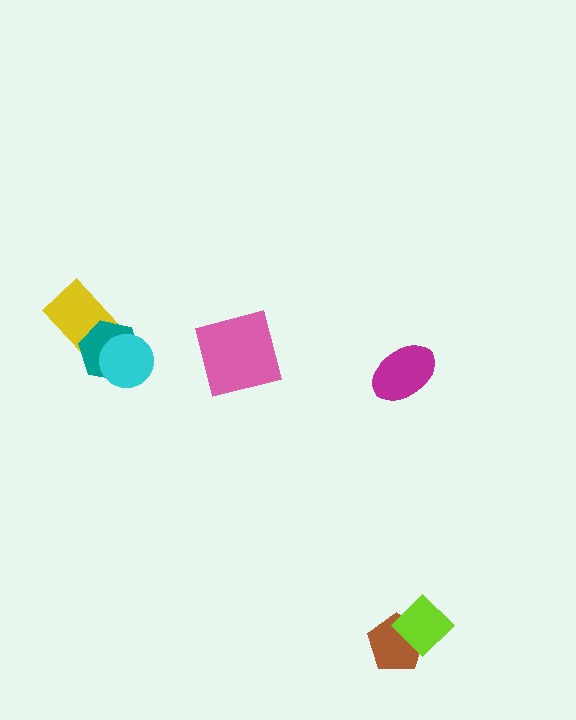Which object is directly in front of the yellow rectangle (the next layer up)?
The teal hexagon is directly in front of the yellow rectangle.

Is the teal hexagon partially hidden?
Yes, it is partially covered by another shape.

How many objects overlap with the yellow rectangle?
2 objects overlap with the yellow rectangle.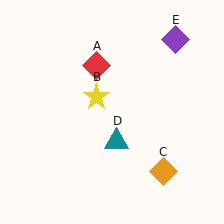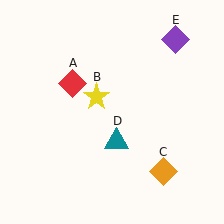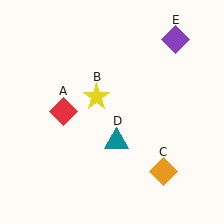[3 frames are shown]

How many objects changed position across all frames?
1 object changed position: red diamond (object A).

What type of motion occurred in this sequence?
The red diamond (object A) rotated counterclockwise around the center of the scene.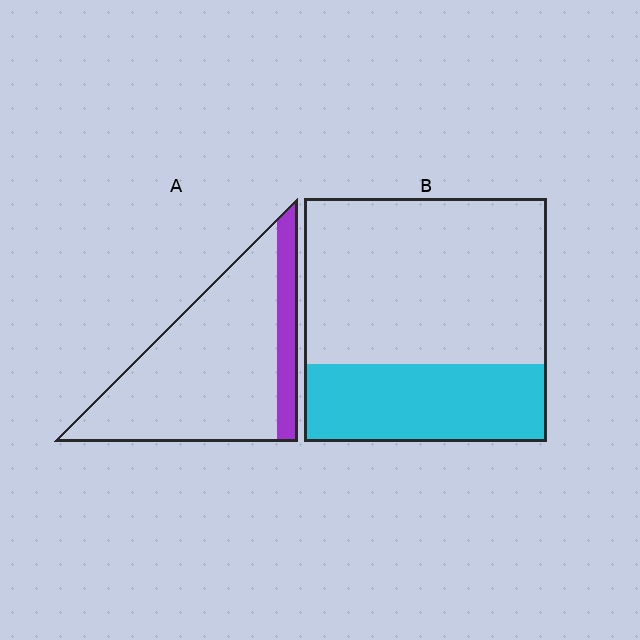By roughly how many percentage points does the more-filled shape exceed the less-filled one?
By roughly 15 percentage points (B over A).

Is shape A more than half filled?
No.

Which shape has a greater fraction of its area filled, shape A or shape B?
Shape B.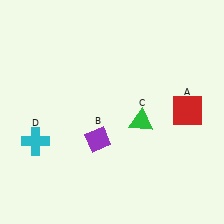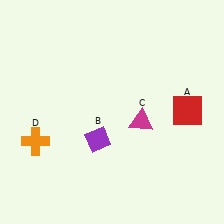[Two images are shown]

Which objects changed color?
C changed from green to magenta. D changed from cyan to orange.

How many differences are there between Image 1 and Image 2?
There are 2 differences between the two images.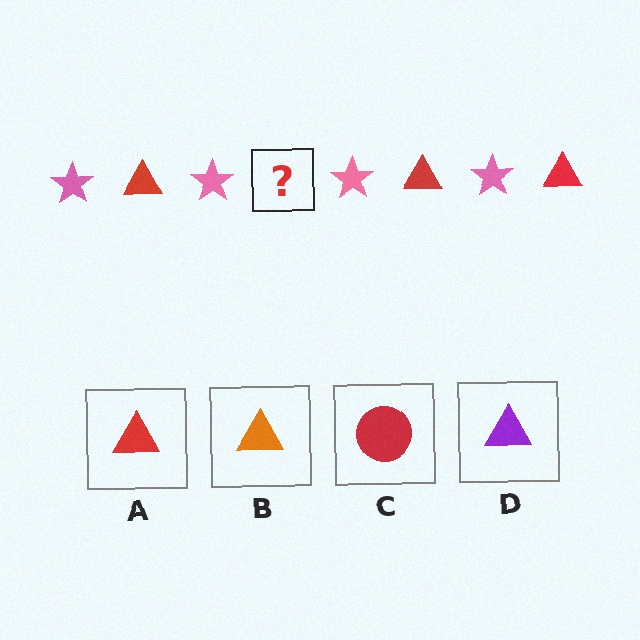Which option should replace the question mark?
Option A.